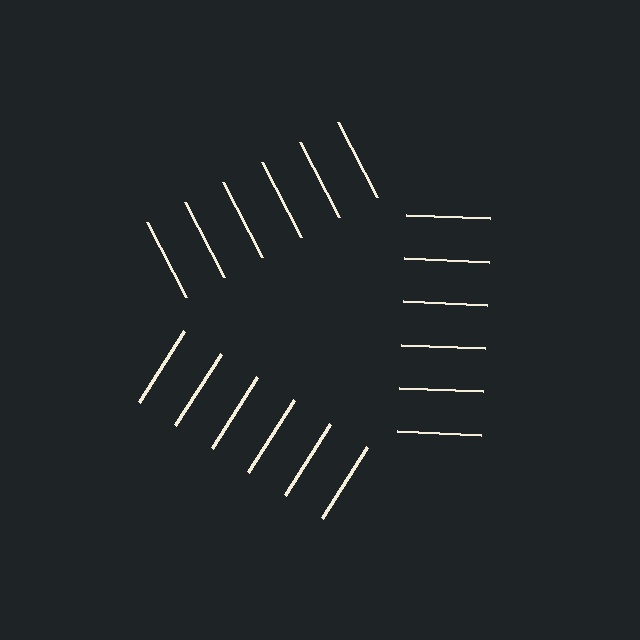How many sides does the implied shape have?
3 sides — the line-ends trace a triangle.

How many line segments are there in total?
18 — 6 along each of the 3 edges.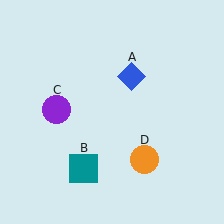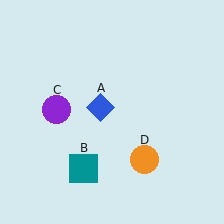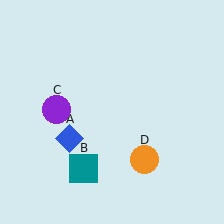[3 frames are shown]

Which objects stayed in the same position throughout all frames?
Teal square (object B) and purple circle (object C) and orange circle (object D) remained stationary.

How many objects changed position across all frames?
1 object changed position: blue diamond (object A).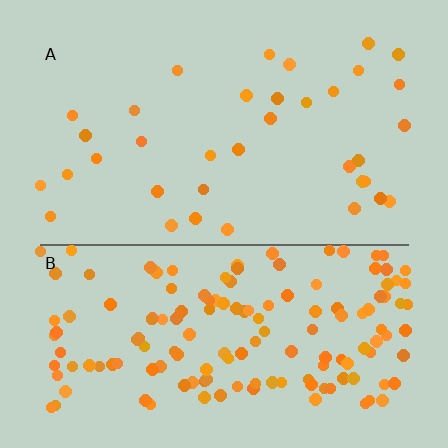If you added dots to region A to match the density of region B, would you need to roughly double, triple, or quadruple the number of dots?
Approximately quadruple.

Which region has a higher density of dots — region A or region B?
B (the bottom).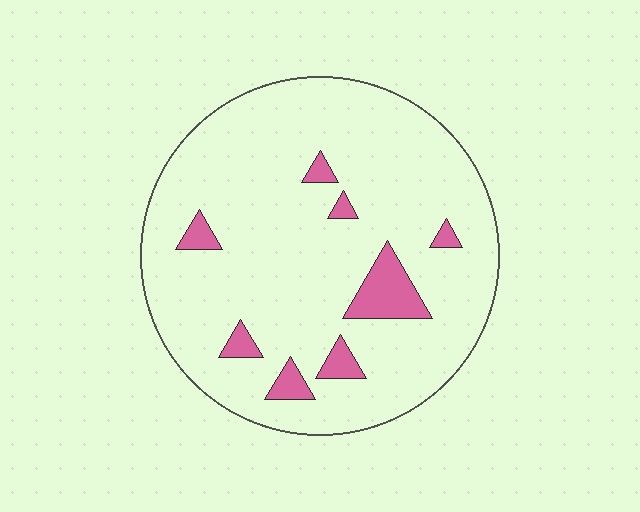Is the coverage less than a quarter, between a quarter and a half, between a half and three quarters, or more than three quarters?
Less than a quarter.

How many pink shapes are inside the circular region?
8.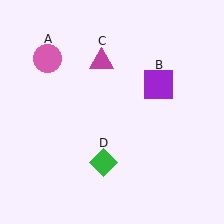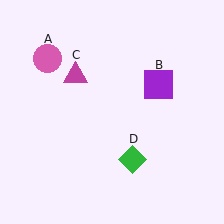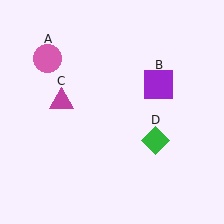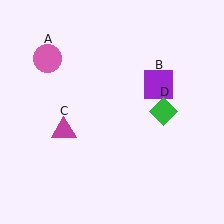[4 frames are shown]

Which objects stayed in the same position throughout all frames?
Pink circle (object A) and purple square (object B) remained stationary.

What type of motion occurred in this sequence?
The magenta triangle (object C), green diamond (object D) rotated counterclockwise around the center of the scene.